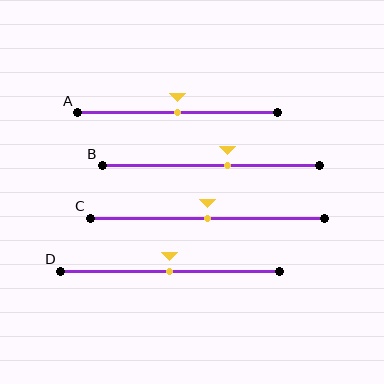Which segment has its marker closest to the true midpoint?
Segment A has its marker closest to the true midpoint.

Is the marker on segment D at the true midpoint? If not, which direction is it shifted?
Yes, the marker on segment D is at the true midpoint.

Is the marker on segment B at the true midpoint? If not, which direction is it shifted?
No, the marker on segment B is shifted to the right by about 7% of the segment length.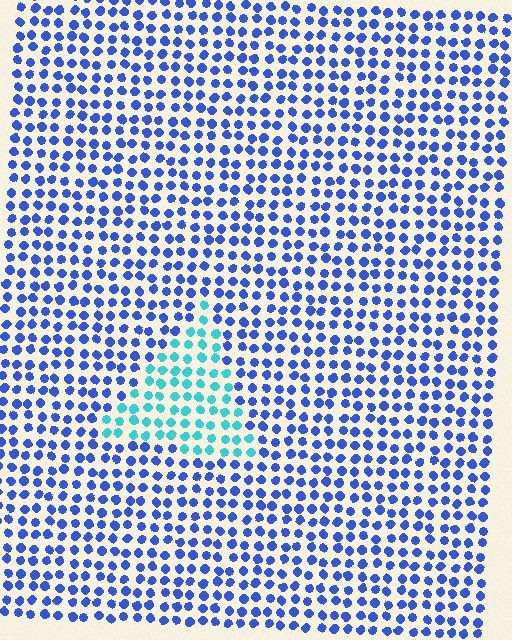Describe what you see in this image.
The image is filled with small blue elements in a uniform arrangement. A triangle-shaped region is visible where the elements are tinted to a slightly different hue, forming a subtle color boundary.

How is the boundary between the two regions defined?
The boundary is defined purely by a slight shift in hue (about 49 degrees). Spacing, size, and orientation are identical on both sides.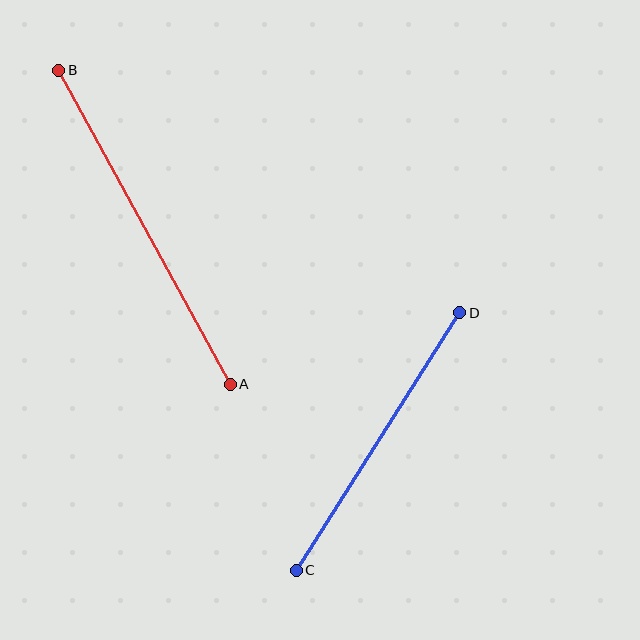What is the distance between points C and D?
The distance is approximately 305 pixels.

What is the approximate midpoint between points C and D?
The midpoint is at approximately (378, 442) pixels.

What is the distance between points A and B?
The distance is approximately 358 pixels.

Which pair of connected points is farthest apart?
Points A and B are farthest apart.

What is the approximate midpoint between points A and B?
The midpoint is at approximately (144, 227) pixels.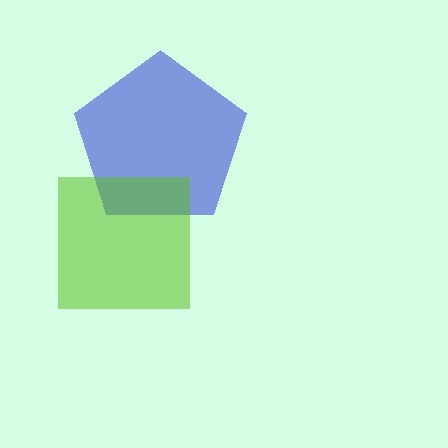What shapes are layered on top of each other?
The layered shapes are: a blue pentagon, a lime square.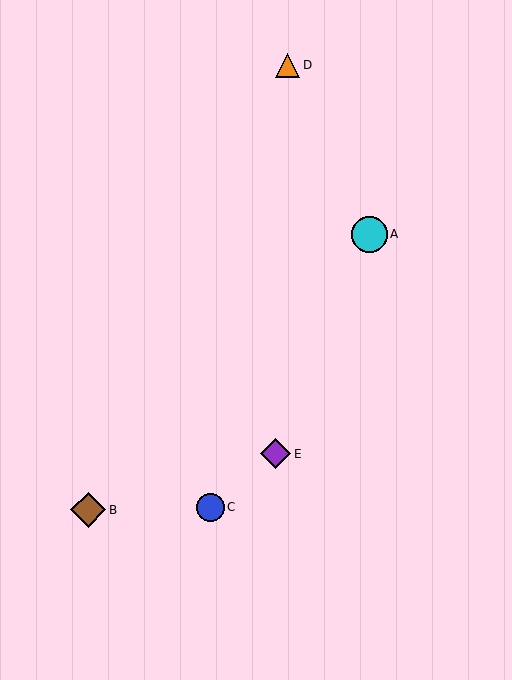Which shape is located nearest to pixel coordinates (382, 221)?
The cyan circle (labeled A) at (370, 234) is nearest to that location.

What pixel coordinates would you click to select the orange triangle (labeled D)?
Click at (288, 65) to select the orange triangle D.